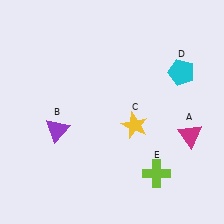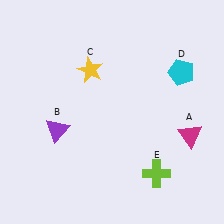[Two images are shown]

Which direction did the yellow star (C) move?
The yellow star (C) moved up.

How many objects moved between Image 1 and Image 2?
1 object moved between the two images.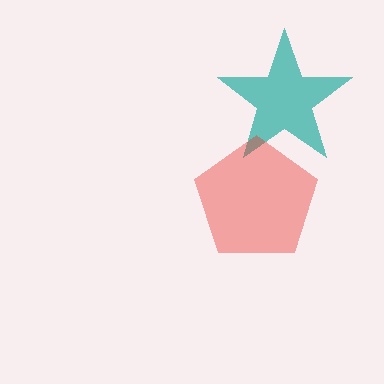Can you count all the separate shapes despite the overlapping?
Yes, there are 2 separate shapes.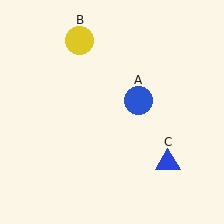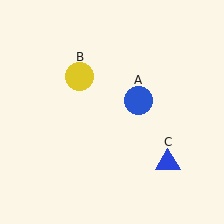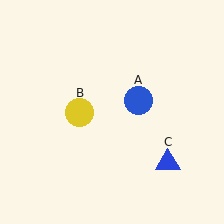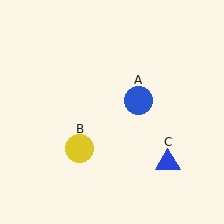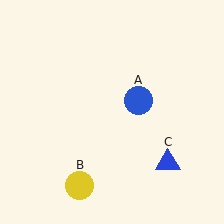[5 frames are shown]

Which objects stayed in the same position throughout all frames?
Blue circle (object A) and blue triangle (object C) remained stationary.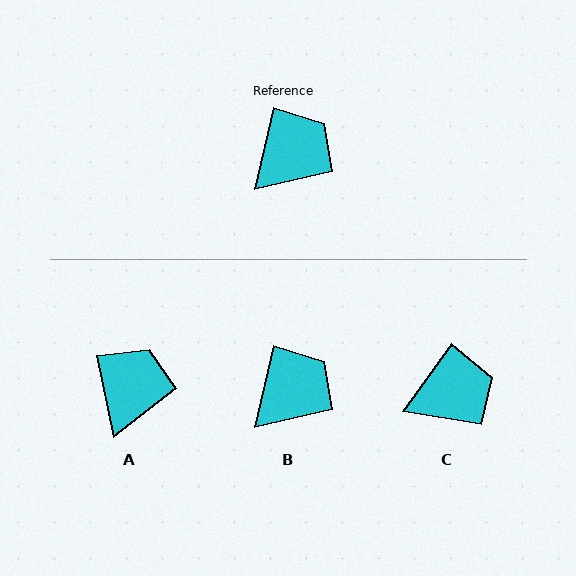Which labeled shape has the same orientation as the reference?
B.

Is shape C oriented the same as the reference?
No, it is off by about 22 degrees.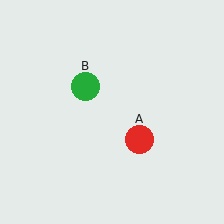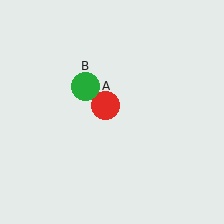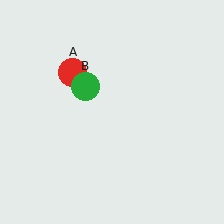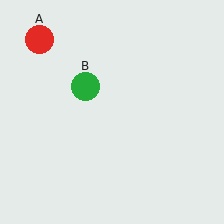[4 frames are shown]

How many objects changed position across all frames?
1 object changed position: red circle (object A).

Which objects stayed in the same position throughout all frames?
Green circle (object B) remained stationary.